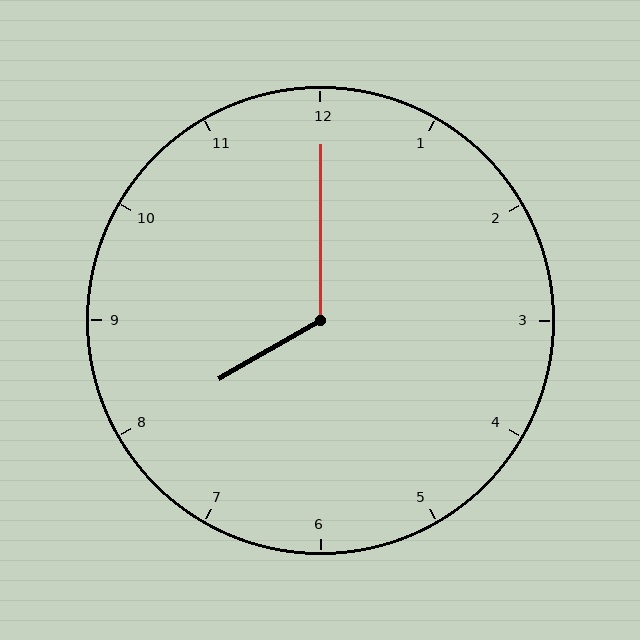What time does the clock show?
8:00.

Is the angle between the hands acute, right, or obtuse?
It is obtuse.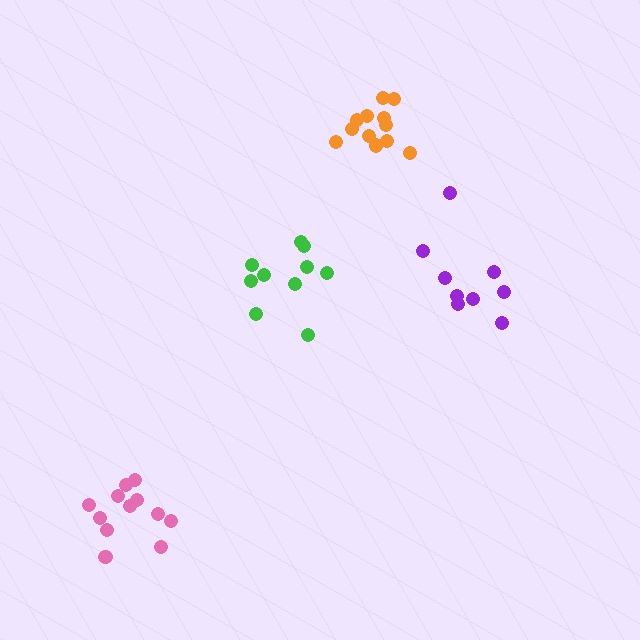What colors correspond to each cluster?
The clusters are colored: green, purple, orange, pink.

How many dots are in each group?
Group 1: 10 dots, Group 2: 9 dots, Group 3: 12 dots, Group 4: 12 dots (43 total).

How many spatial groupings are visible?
There are 4 spatial groupings.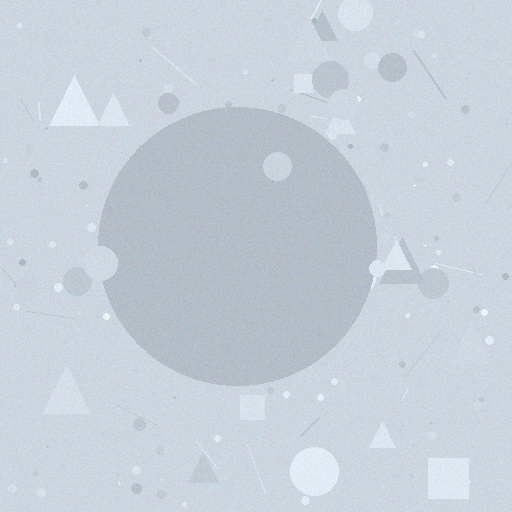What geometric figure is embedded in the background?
A circle is embedded in the background.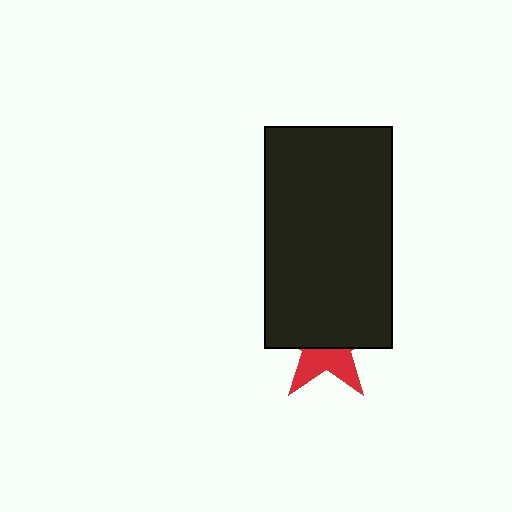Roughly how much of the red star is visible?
A small part of it is visible (roughly 39%).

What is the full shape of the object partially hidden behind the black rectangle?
The partially hidden object is a red star.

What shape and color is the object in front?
The object in front is a black rectangle.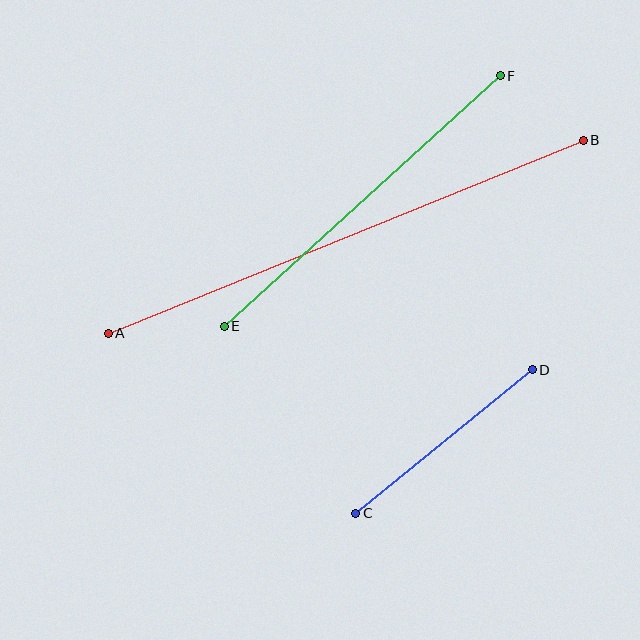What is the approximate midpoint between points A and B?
The midpoint is at approximately (346, 237) pixels.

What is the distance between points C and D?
The distance is approximately 228 pixels.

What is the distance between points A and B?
The distance is approximately 513 pixels.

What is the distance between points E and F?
The distance is approximately 372 pixels.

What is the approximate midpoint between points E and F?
The midpoint is at approximately (362, 201) pixels.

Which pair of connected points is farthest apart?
Points A and B are farthest apart.